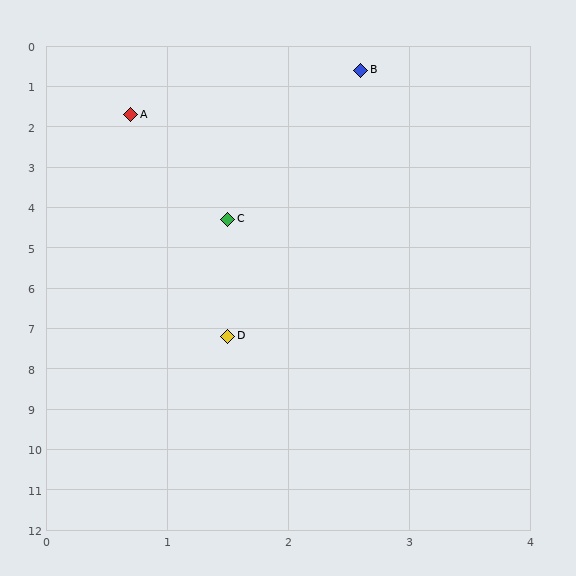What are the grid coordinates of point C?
Point C is at approximately (1.5, 4.3).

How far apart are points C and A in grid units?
Points C and A are about 2.7 grid units apart.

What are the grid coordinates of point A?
Point A is at approximately (0.7, 1.7).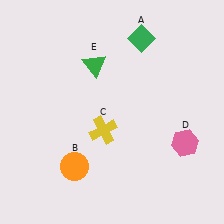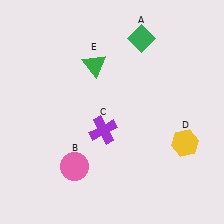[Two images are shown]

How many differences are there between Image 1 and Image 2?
There are 3 differences between the two images.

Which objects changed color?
B changed from orange to pink. C changed from yellow to purple. D changed from pink to yellow.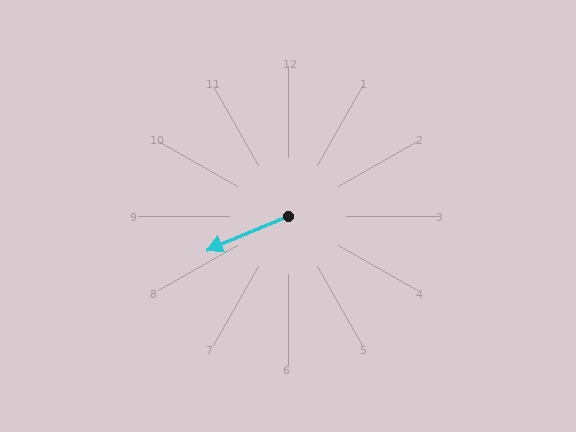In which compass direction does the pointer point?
Southwest.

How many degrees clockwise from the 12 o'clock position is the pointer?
Approximately 247 degrees.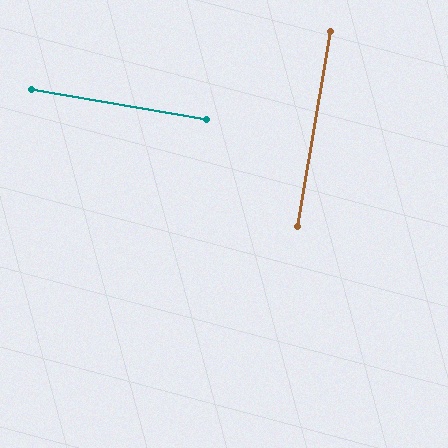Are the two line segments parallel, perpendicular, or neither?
Perpendicular — they meet at approximately 90°.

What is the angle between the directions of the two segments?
Approximately 90 degrees.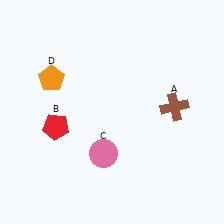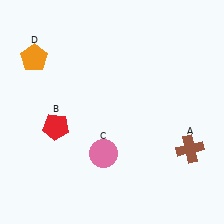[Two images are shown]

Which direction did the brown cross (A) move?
The brown cross (A) moved down.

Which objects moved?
The objects that moved are: the brown cross (A), the orange pentagon (D).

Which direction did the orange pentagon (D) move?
The orange pentagon (D) moved up.